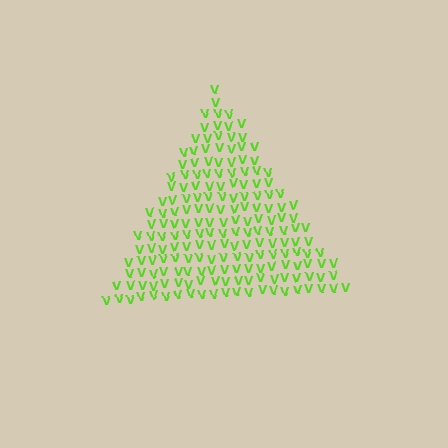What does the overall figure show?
The overall figure shows a triangle.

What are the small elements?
The small elements are letter V's.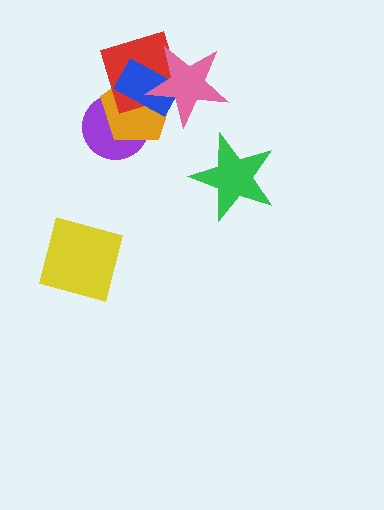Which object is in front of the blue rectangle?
The pink star is in front of the blue rectangle.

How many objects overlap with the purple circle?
2 objects overlap with the purple circle.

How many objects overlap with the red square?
3 objects overlap with the red square.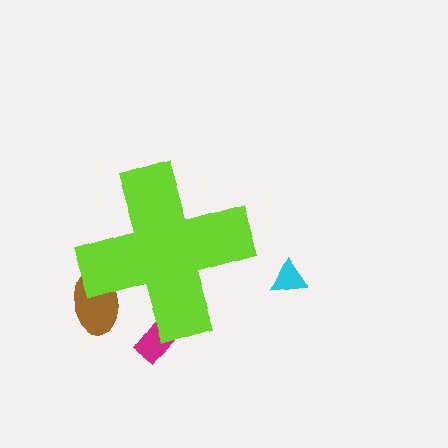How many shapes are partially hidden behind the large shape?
2 shapes are partially hidden.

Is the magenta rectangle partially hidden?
Yes, the magenta rectangle is partially hidden behind the lime cross.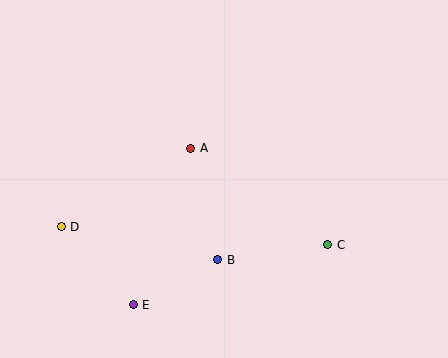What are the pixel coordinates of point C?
Point C is at (328, 245).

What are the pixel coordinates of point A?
Point A is at (191, 148).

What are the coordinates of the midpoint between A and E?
The midpoint between A and E is at (162, 227).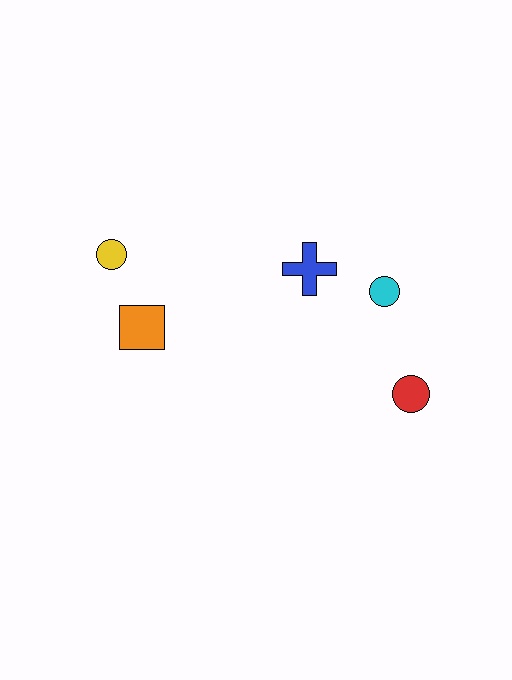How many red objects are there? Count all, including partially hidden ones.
There is 1 red object.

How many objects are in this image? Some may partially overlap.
There are 5 objects.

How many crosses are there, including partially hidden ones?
There is 1 cross.